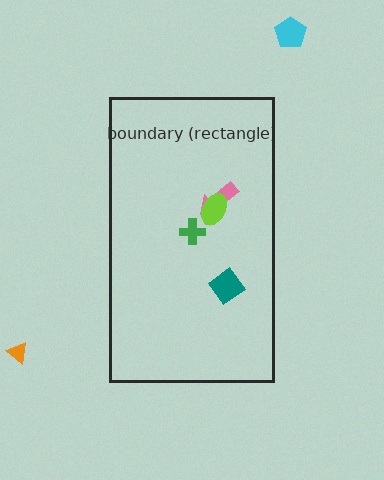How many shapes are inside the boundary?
4 inside, 2 outside.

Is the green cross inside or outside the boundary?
Inside.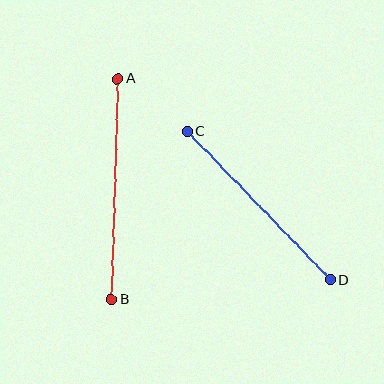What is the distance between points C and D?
The distance is approximately 206 pixels.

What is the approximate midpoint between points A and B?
The midpoint is at approximately (115, 189) pixels.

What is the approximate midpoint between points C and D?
The midpoint is at approximately (259, 206) pixels.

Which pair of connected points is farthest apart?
Points A and B are farthest apart.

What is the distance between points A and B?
The distance is approximately 221 pixels.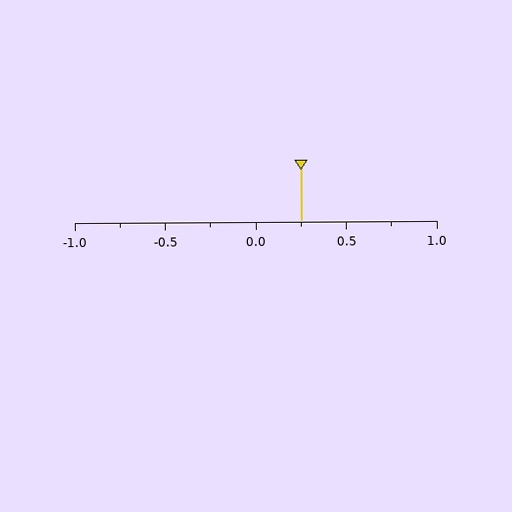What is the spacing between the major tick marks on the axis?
The major ticks are spaced 0.5 apart.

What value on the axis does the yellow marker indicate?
The marker indicates approximately 0.25.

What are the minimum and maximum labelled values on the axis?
The axis runs from -1.0 to 1.0.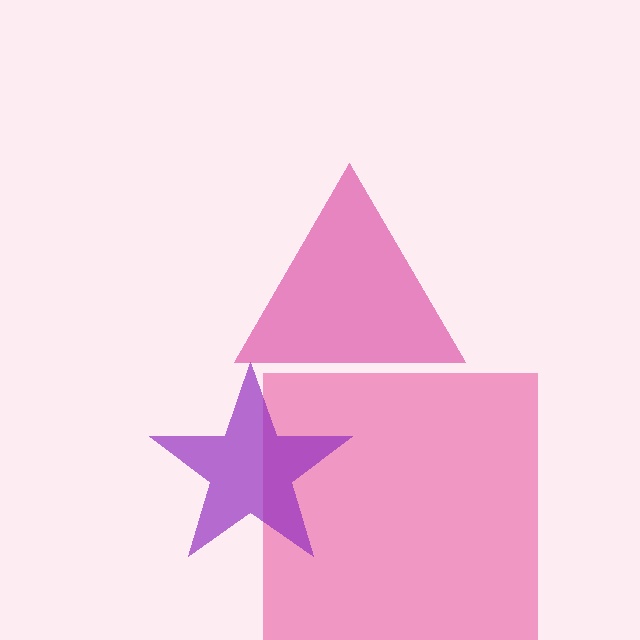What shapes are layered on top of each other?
The layered shapes are: a magenta triangle, a pink square, a purple star.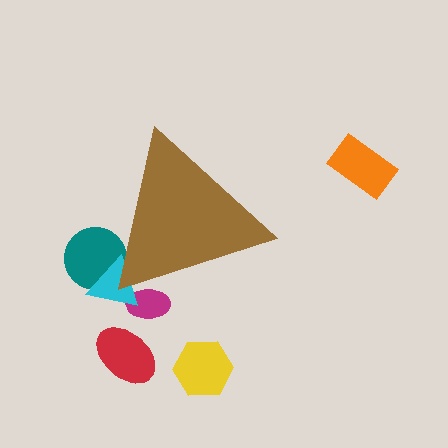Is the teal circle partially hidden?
Yes, the teal circle is partially hidden behind the brown triangle.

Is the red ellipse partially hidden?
No, the red ellipse is fully visible.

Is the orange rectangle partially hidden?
No, the orange rectangle is fully visible.